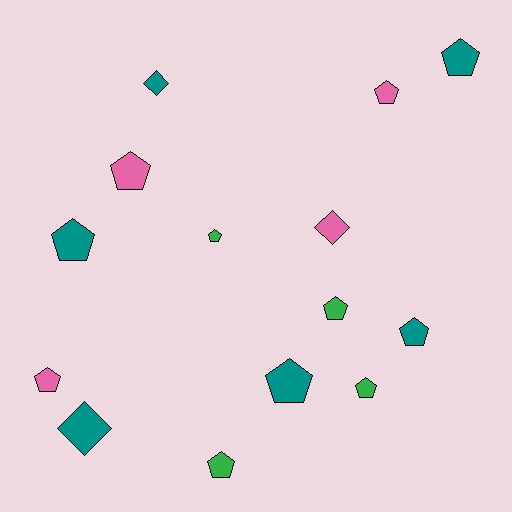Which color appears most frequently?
Teal, with 6 objects.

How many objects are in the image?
There are 14 objects.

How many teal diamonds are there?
There are 2 teal diamonds.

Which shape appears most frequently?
Pentagon, with 11 objects.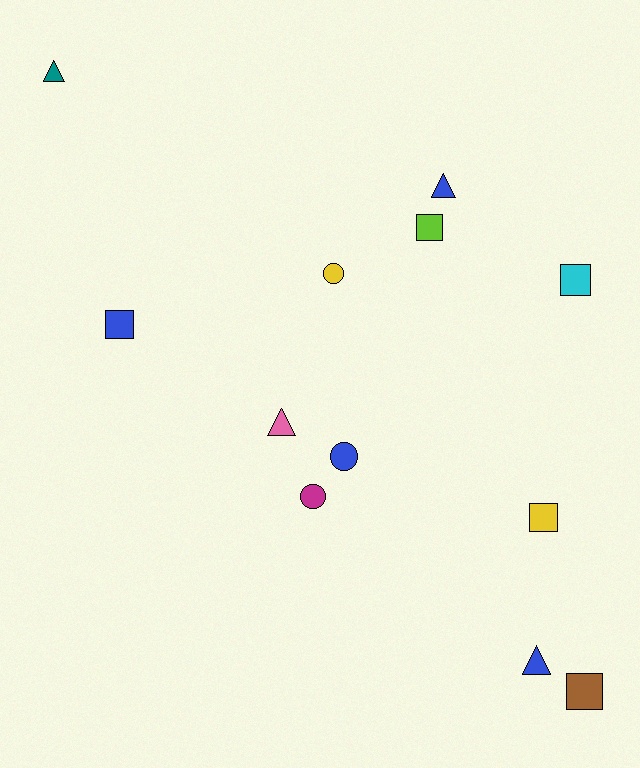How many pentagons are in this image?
There are no pentagons.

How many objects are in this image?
There are 12 objects.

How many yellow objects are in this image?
There are 2 yellow objects.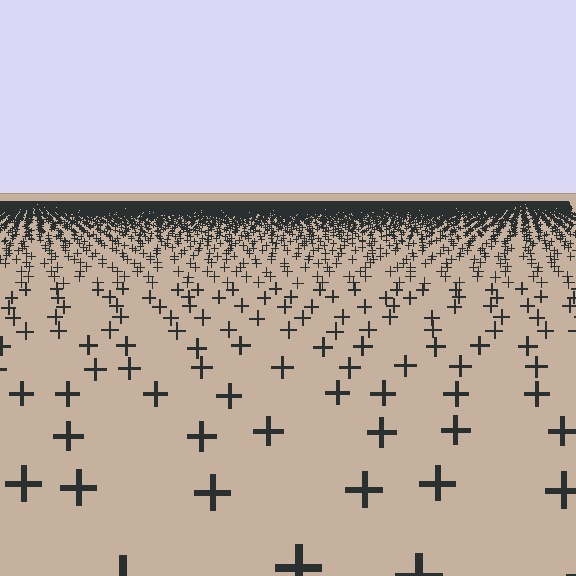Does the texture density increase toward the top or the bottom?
Density increases toward the top.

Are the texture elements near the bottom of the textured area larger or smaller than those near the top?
Larger. Near the bottom, elements are closer to the viewer and appear at a bigger on-screen size.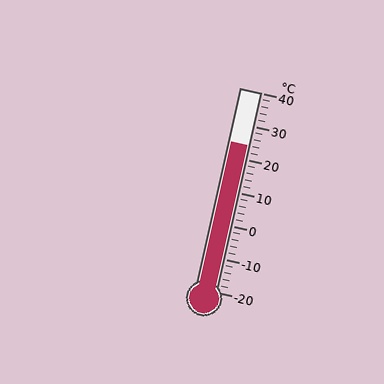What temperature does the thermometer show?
The thermometer shows approximately 24°C.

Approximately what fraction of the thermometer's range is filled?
The thermometer is filled to approximately 75% of its range.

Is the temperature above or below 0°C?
The temperature is above 0°C.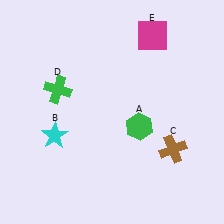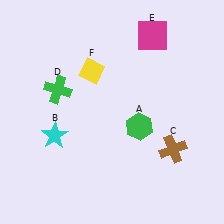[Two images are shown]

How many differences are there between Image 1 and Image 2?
There is 1 difference between the two images.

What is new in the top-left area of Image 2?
A yellow diamond (F) was added in the top-left area of Image 2.